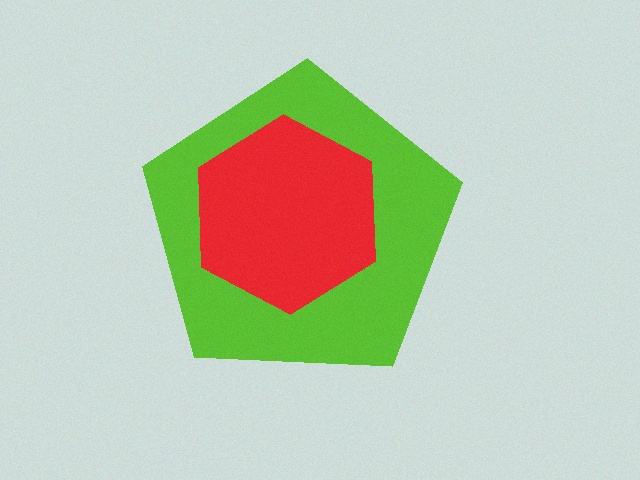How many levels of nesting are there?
2.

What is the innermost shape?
The red hexagon.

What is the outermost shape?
The lime pentagon.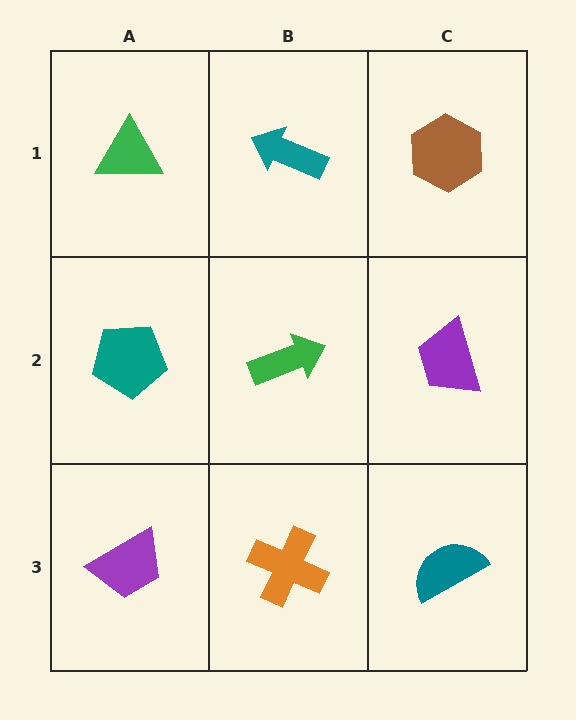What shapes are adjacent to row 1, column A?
A teal pentagon (row 2, column A), a teal arrow (row 1, column B).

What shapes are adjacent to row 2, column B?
A teal arrow (row 1, column B), an orange cross (row 3, column B), a teal pentagon (row 2, column A), a purple trapezoid (row 2, column C).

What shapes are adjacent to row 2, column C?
A brown hexagon (row 1, column C), a teal semicircle (row 3, column C), a green arrow (row 2, column B).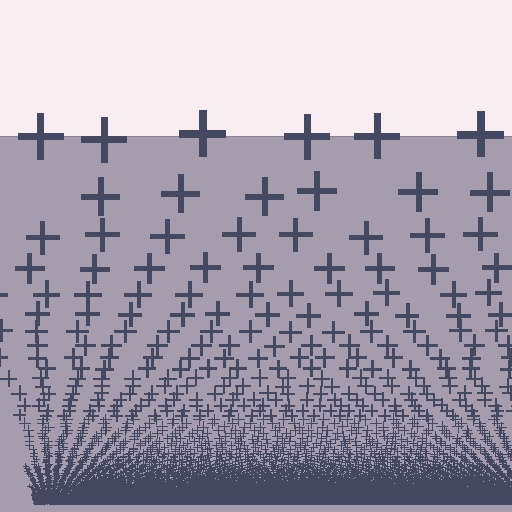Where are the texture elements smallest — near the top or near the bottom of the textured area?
Near the bottom.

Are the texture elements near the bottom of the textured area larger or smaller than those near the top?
Smaller. The gradient is inverted — elements near the bottom are smaller and denser.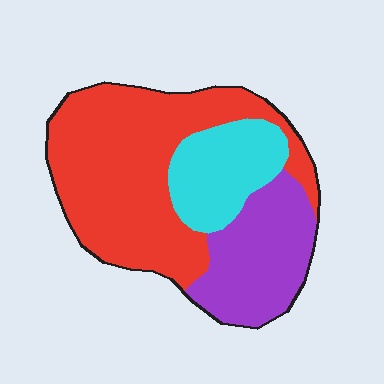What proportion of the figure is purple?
Purple takes up between a sixth and a third of the figure.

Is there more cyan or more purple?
Purple.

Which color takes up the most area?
Red, at roughly 55%.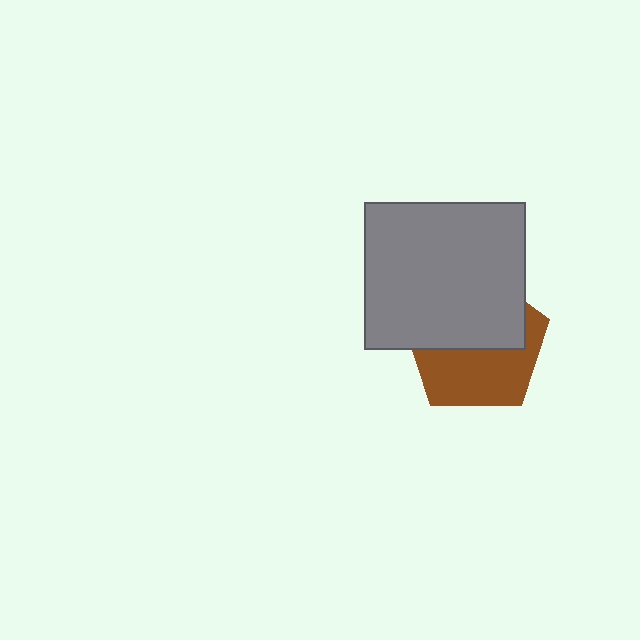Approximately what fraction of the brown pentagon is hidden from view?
Roughly 51% of the brown pentagon is hidden behind the gray rectangle.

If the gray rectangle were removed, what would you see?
You would see the complete brown pentagon.